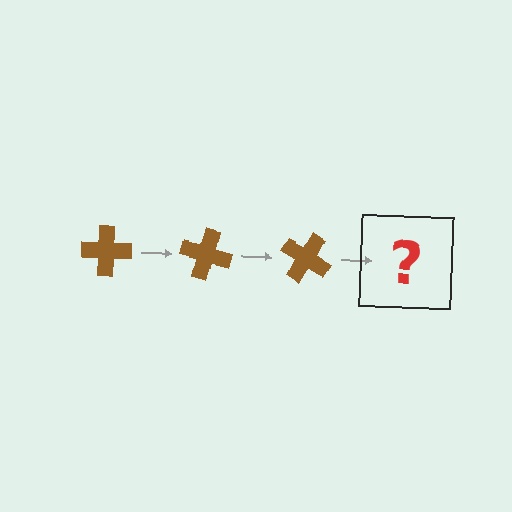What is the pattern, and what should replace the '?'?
The pattern is that the cross rotates 15 degrees each step. The '?' should be a brown cross rotated 45 degrees.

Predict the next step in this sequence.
The next step is a brown cross rotated 45 degrees.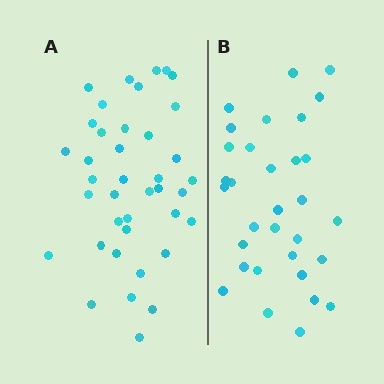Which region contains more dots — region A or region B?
Region A (the left region) has more dots.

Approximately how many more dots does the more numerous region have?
Region A has roughly 8 or so more dots than region B.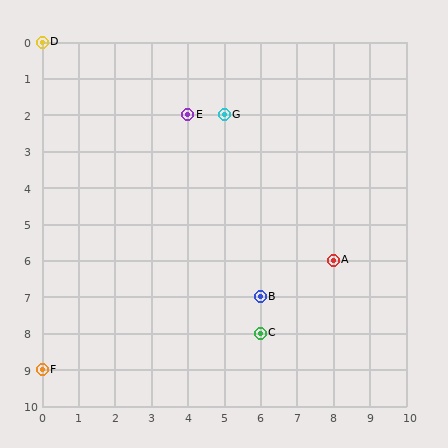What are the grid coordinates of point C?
Point C is at grid coordinates (6, 8).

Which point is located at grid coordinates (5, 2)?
Point G is at (5, 2).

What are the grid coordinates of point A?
Point A is at grid coordinates (8, 6).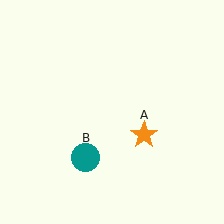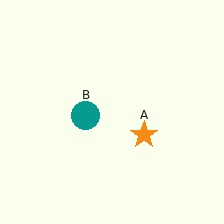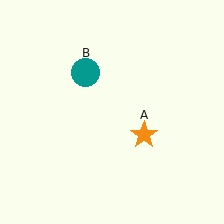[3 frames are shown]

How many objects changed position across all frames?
1 object changed position: teal circle (object B).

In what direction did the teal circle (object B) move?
The teal circle (object B) moved up.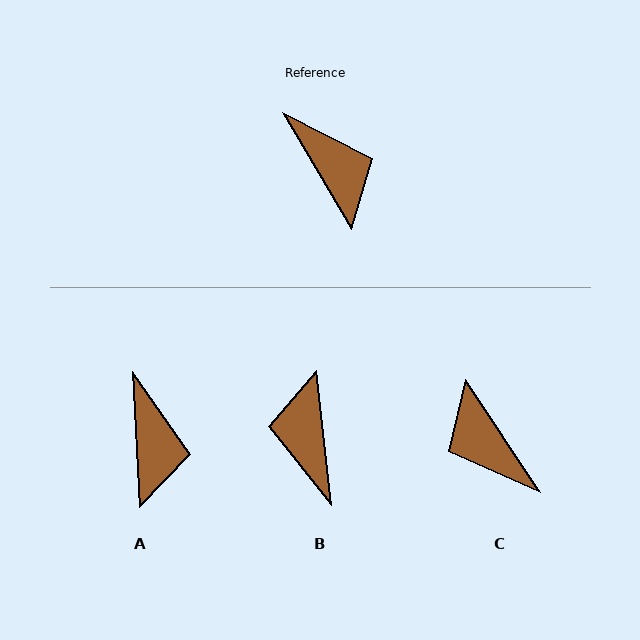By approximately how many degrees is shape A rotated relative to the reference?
Approximately 28 degrees clockwise.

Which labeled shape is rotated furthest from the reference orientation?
C, about 177 degrees away.